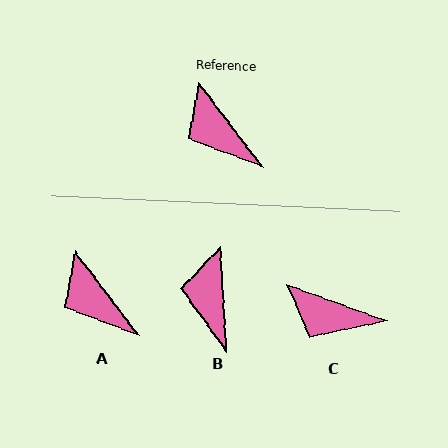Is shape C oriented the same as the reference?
No, it is off by about 33 degrees.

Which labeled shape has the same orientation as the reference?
A.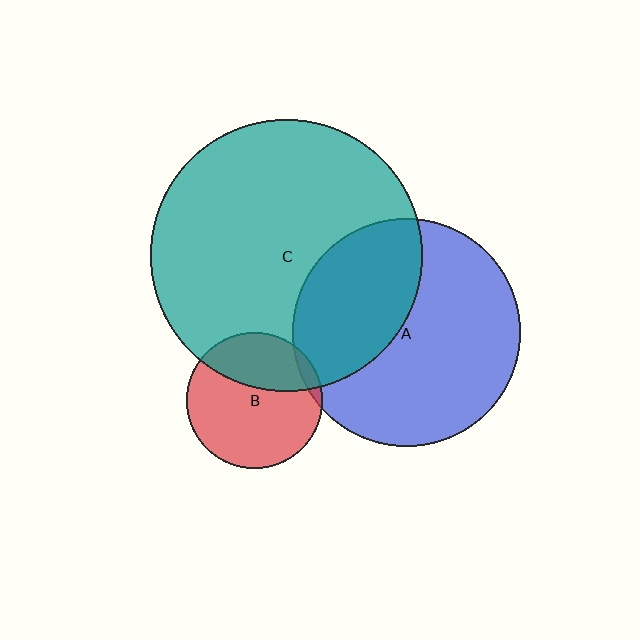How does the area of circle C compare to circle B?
Approximately 4.0 times.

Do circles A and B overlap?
Yes.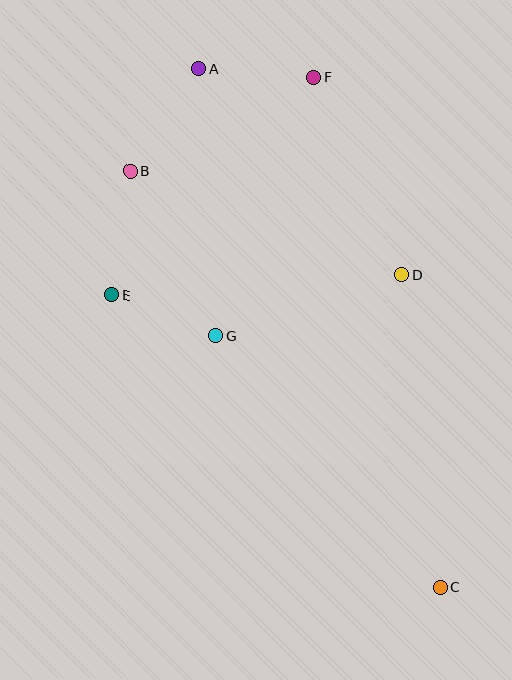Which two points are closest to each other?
Points E and G are closest to each other.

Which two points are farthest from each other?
Points A and C are farthest from each other.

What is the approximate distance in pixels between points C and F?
The distance between C and F is approximately 525 pixels.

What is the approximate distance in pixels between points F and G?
The distance between F and G is approximately 276 pixels.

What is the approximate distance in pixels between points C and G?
The distance between C and G is approximately 337 pixels.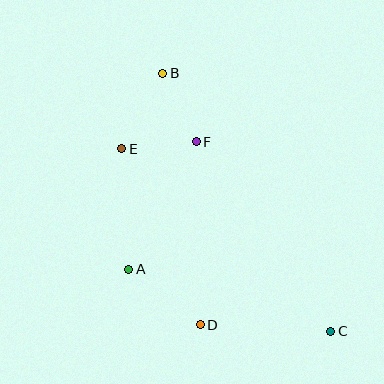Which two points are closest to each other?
Points E and F are closest to each other.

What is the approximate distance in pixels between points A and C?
The distance between A and C is approximately 211 pixels.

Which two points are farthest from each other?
Points B and C are farthest from each other.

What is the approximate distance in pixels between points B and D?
The distance between B and D is approximately 254 pixels.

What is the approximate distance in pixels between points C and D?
The distance between C and D is approximately 131 pixels.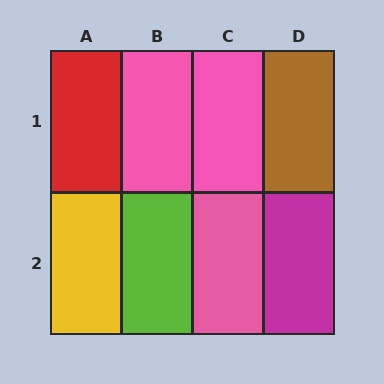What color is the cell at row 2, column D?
Magenta.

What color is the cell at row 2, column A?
Yellow.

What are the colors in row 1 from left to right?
Red, pink, pink, brown.